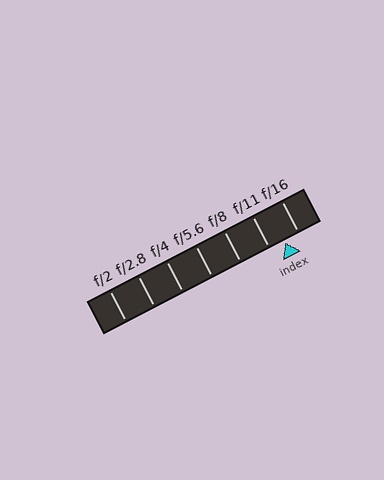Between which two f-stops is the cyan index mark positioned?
The index mark is between f/11 and f/16.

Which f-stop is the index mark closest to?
The index mark is closest to f/16.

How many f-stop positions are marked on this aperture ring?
There are 7 f-stop positions marked.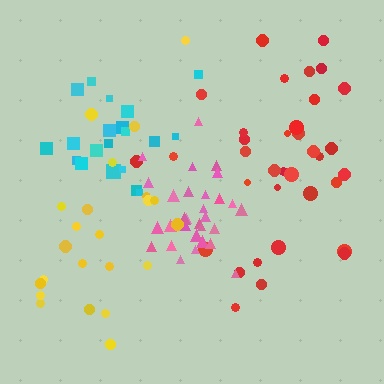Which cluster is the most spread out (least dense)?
Yellow.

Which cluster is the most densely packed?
Pink.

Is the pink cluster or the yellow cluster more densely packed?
Pink.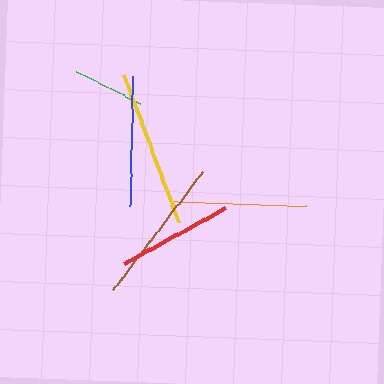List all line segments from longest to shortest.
From longest to shortest: yellow, brown, orange, blue, red, green.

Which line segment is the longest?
The yellow line is the longest at approximately 157 pixels.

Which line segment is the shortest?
The green line is the shortest at approximately 71 pixels.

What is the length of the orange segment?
The orange segment is approximately 134 pixels long.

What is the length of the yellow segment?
The yellow segment is approximately 157 pixels long.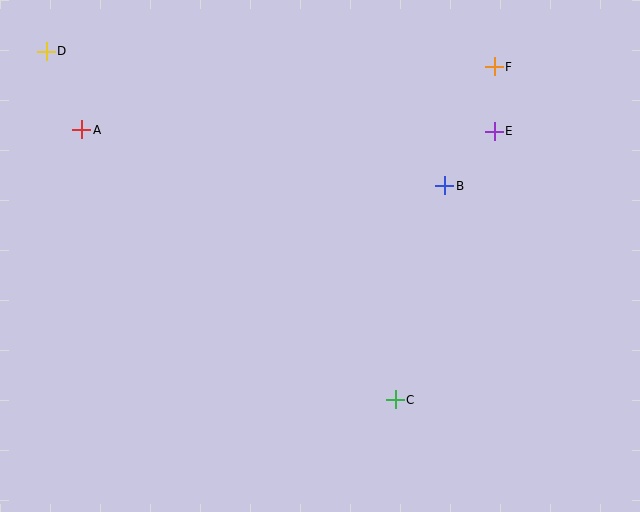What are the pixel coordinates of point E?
Point E is at (494, 131).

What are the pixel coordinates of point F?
Point F is at (494, 67).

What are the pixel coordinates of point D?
Point D is at (46, 51).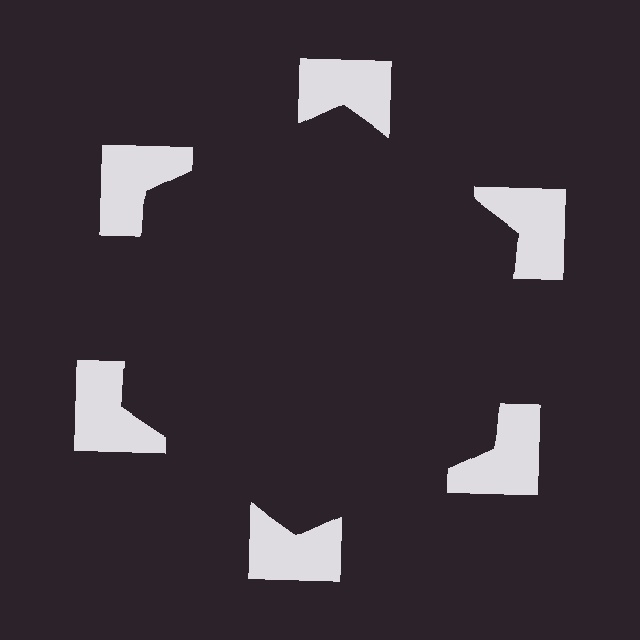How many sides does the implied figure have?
6 sides.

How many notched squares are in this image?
There are 6 — one at each vertex of the illusory hexagon.